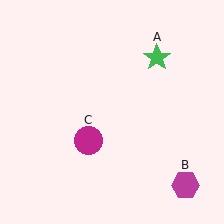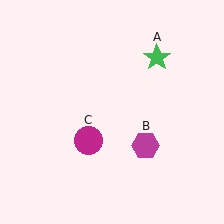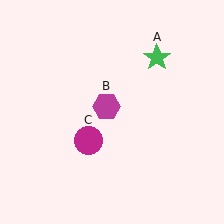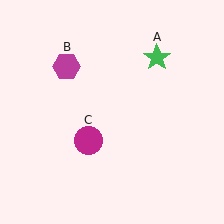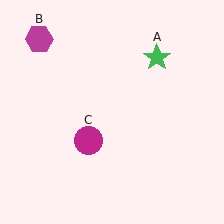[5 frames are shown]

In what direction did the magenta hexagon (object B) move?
The magenta hexagon (object B) moved up and to the left.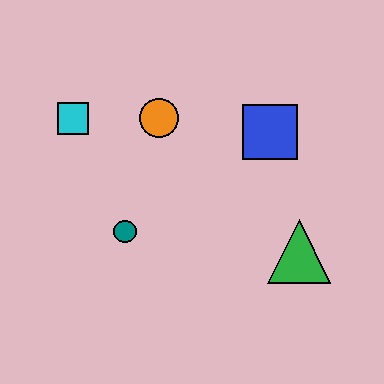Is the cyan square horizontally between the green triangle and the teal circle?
No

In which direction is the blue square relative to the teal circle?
The blue square is to the right of the teal circle.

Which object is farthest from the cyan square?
The green triangle is farthest from the cyan square.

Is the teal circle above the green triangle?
Yes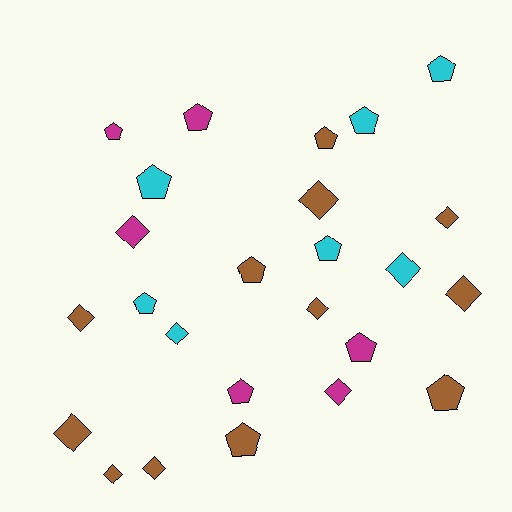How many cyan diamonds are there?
There are 2 cyan diamonds.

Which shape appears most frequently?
Pentagon, with 13 objects.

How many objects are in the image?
There are 25 objects.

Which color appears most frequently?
Brown, with 12 objects.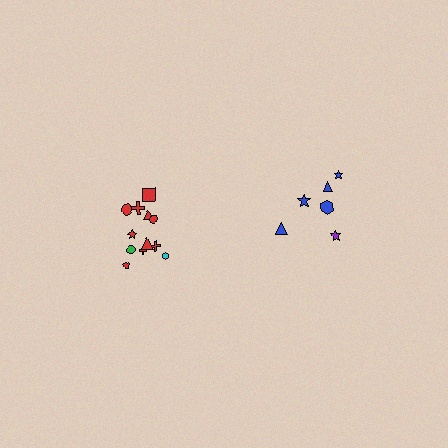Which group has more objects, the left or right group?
The left group.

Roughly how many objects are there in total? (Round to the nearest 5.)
Roughly 20 objects in total.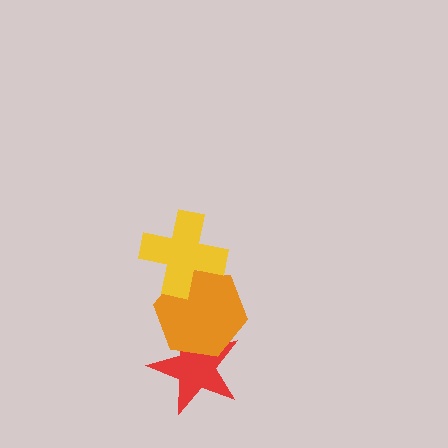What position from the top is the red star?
The red star is 3rd from the top.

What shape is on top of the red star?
The orange hexagon is on top of the red star.